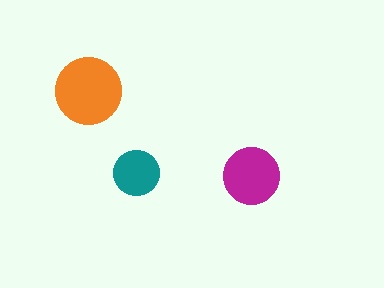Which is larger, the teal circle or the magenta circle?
The magenta one.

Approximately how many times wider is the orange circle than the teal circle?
About 1.5 times wider.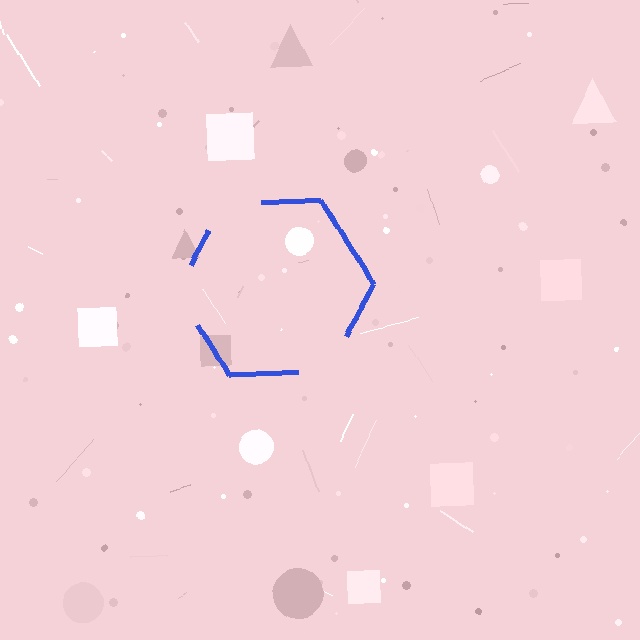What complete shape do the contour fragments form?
The contour fragments form a hexagon.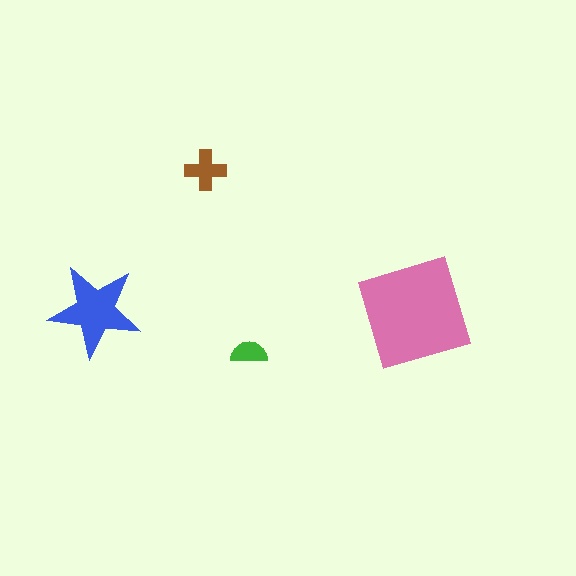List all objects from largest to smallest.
The pink diamond, the blue star, the brown cross, the green semicircle.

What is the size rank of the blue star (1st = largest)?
2nd.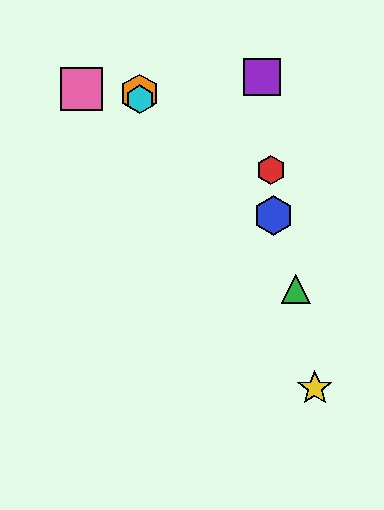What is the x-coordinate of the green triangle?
The green triangle is at x≈296.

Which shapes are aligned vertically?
The orange hexagon, the cyan hexagon are aligned vertically.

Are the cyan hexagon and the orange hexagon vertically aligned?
Yes, both are at x≈140.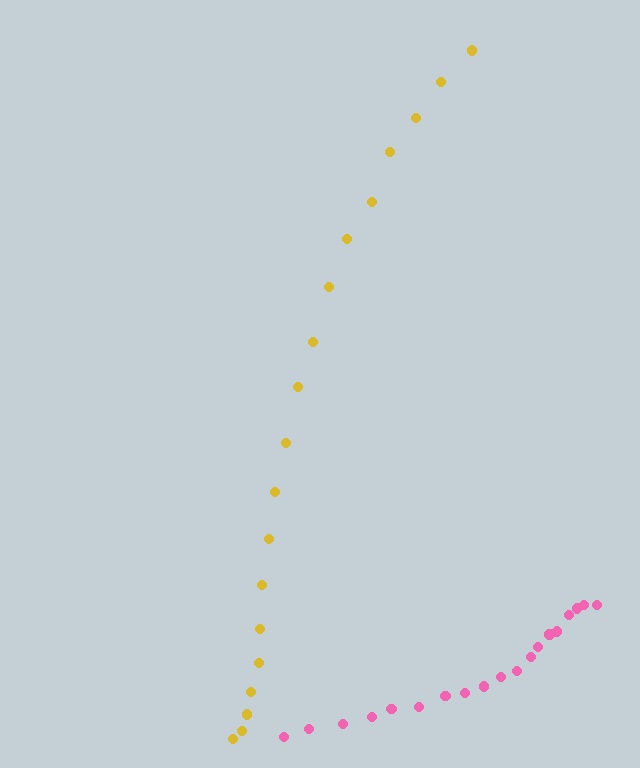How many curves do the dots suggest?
There are 2 distinct paths.